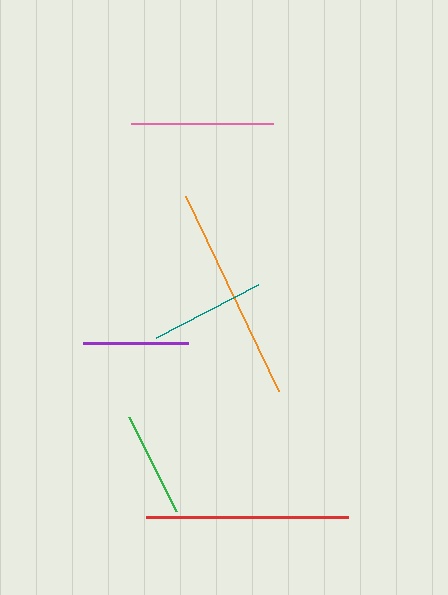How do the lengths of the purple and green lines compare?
The purple and green lines are approximately the same length.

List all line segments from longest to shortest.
From longest to shortest: orange, red, pink, teal, purple, green.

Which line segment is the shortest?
The green line is the shortest at approximately 105 pixels.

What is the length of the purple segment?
The purple segment is approximately 105 pixels long.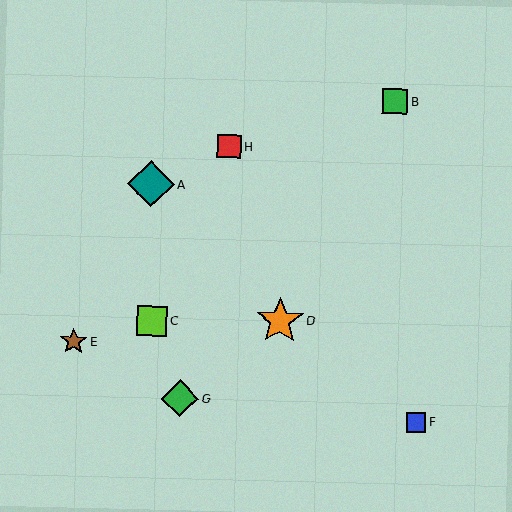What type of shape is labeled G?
Shape G is a green diamond.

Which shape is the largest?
The orange star (labeled D) is the largest.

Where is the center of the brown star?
The center of the brown star is at (74, 341).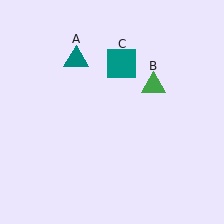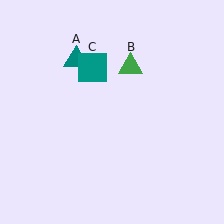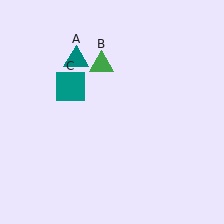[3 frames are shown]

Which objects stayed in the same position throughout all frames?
Teal triangle (object A) remained stationary.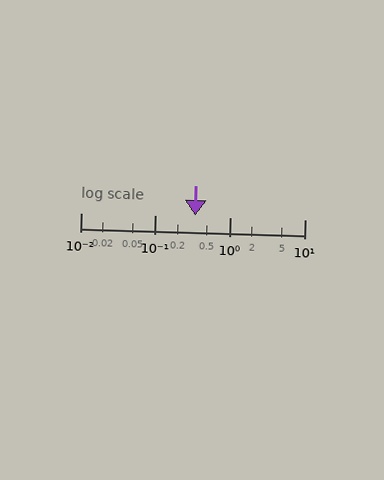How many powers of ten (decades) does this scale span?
The scale spans 3 decades, from 0.01 to 10.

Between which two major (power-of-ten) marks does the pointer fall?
The pointer is between 0.1 and 1.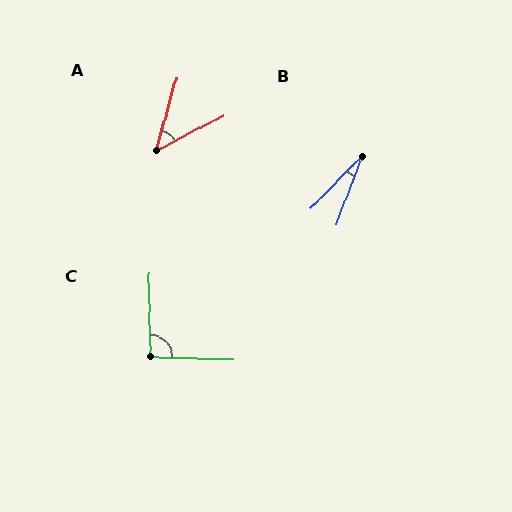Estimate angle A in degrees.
Approximately 47 degrees.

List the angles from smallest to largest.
B (24°), A (47°), C (93°).